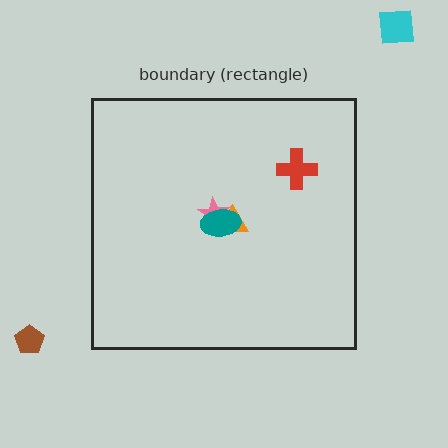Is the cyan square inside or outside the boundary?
Outside.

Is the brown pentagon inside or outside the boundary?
Outside.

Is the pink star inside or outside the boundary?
Inside.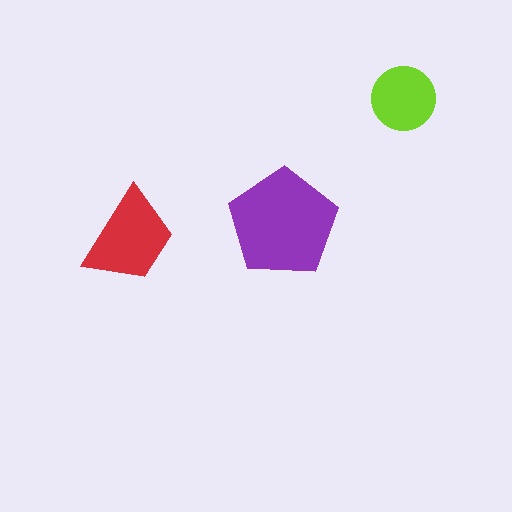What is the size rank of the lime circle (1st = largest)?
3rd.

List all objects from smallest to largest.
The lime circle, the red trapezoid, the purple pentagon.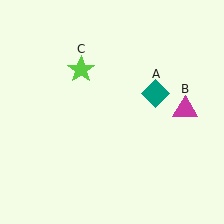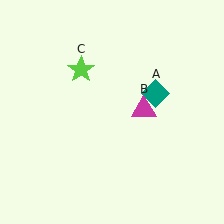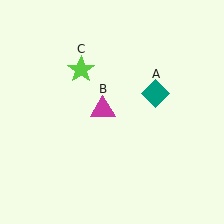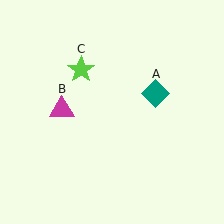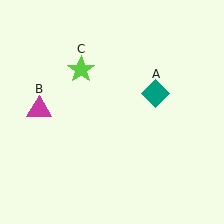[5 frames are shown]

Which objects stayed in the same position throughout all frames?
Teal diamond (object A) and lime star (object C) remained stationary.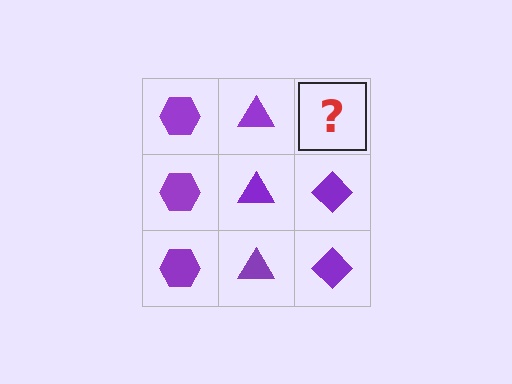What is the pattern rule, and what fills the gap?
The rule is that each column has a consistent shape. The gap should be filled with a purple diamond.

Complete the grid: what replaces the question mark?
The question mark should be replaced with a purple diamond.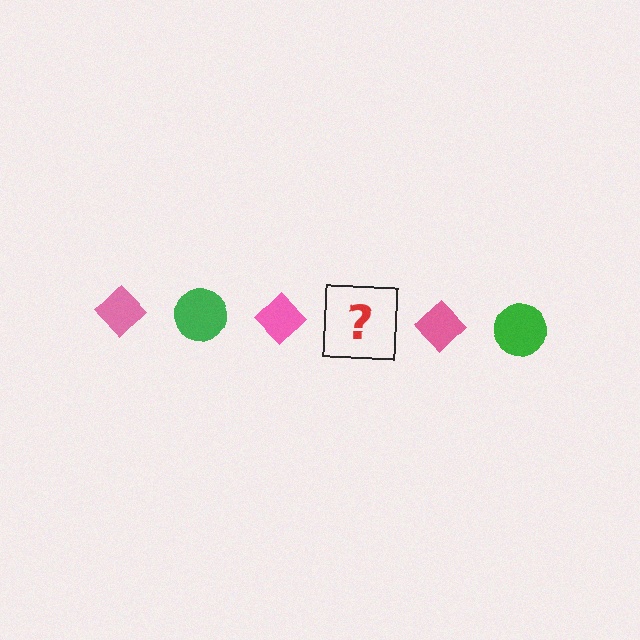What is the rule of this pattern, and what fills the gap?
The rule is that the pattern alternates between pink diamond and green circle. The gap should be filled with a green circle.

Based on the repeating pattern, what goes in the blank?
The blank should be a green circle.